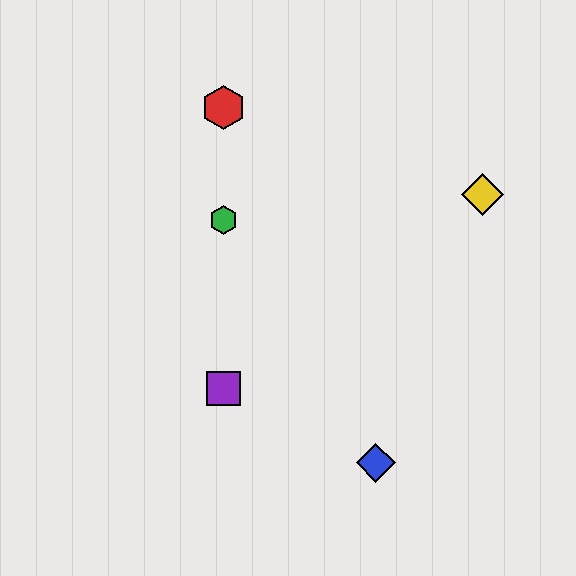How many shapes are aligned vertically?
3 shapes (the red hexagon, the green hexagon, the purple square) are aligned vertically.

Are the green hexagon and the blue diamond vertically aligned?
No, the green hexagon is at x≈223 and the blue diamond is at x≈376.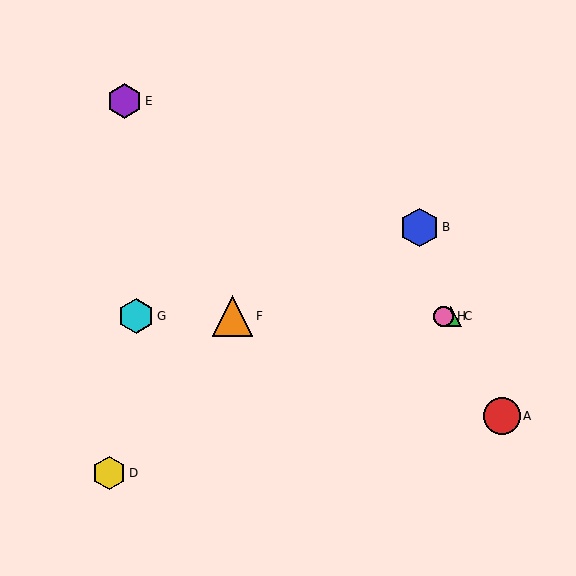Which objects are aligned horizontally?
Objects C, F, G, H are aligned horizontally.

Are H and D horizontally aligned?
No, H is at y≈316 and D is at y≈473.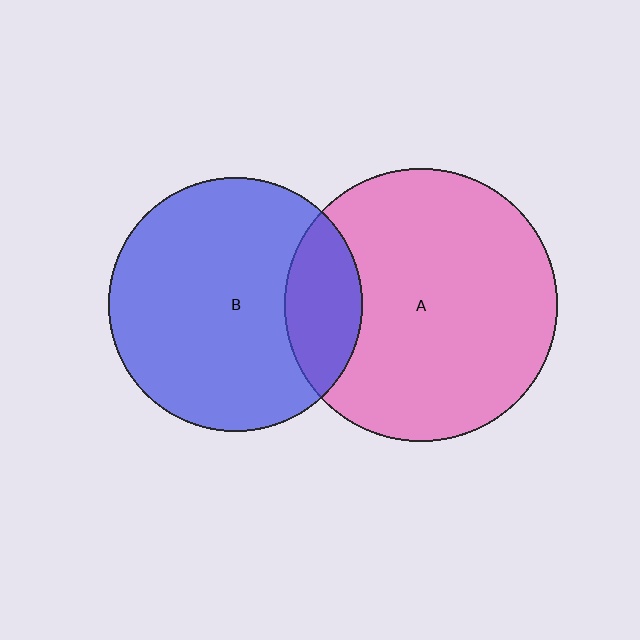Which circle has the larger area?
Circle A (pink).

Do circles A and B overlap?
Yes.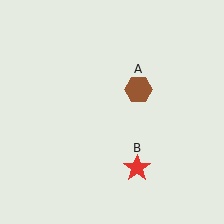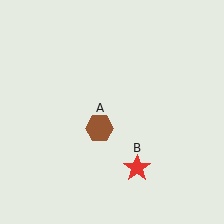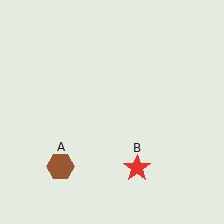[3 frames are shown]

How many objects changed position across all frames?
1 object changed position: brown hexagon (object A).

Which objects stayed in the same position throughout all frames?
Red star (object B) remained stationary.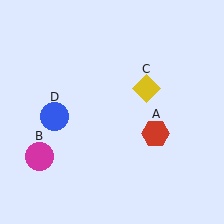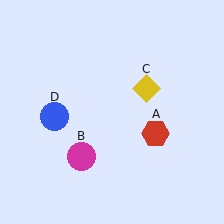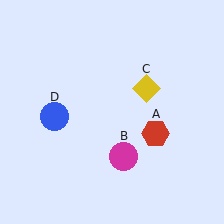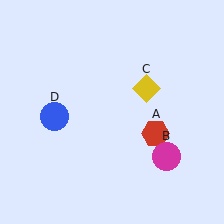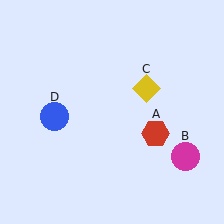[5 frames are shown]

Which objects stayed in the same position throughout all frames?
Red hexagon (object A) and yellow diamond (object C) and blue circle (object D) remained stationary.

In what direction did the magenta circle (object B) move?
The magenta circle (object B) moved right.